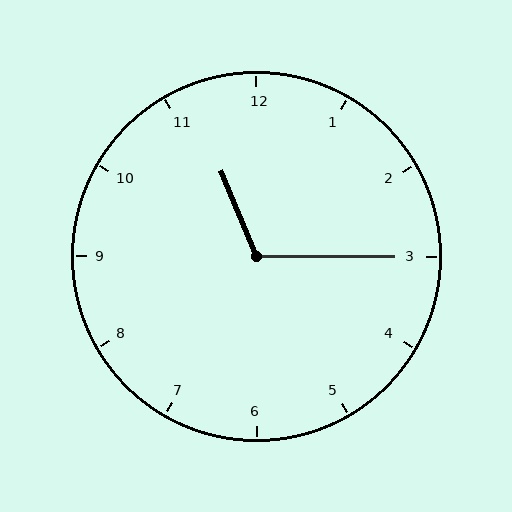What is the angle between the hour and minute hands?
Approximately 112 degrees.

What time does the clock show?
11:15.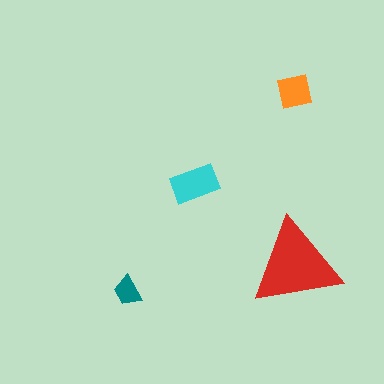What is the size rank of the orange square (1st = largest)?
3rd.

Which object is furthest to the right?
The red triangle is rightmost.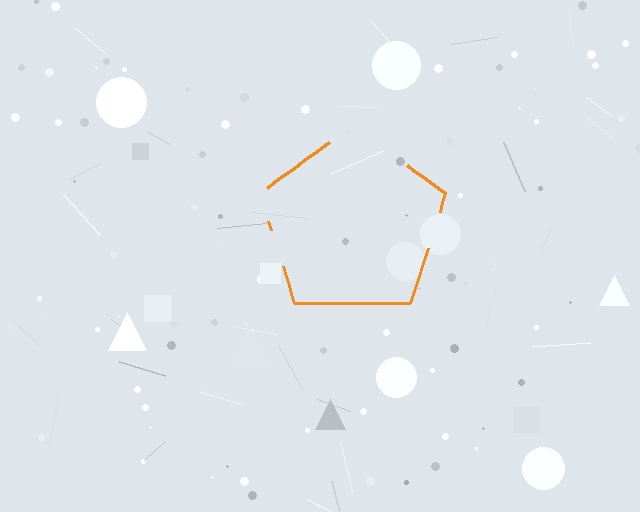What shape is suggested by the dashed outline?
The dashed outline suggests a pentagon.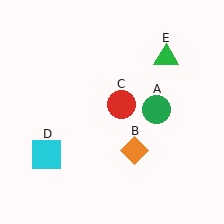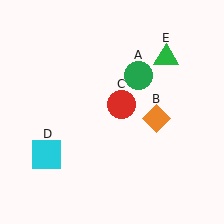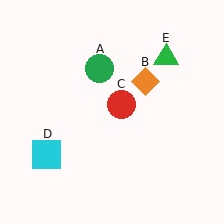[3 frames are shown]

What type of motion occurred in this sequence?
The green circle (object A), orange diamond (object B) rotated counterclockwise around the center of the scene.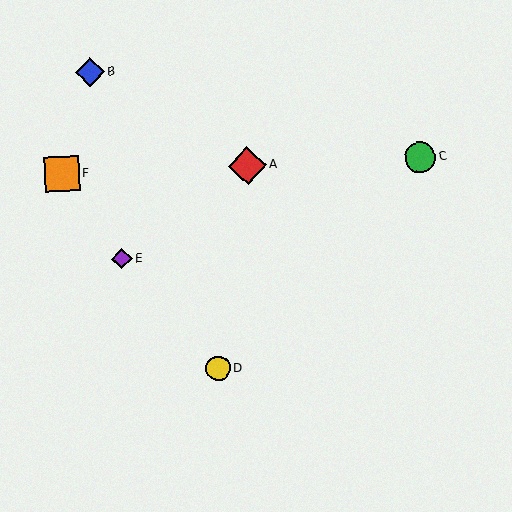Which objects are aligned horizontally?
Objects A, C, F are aligned horizontally.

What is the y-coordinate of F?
Object F is at y≈174.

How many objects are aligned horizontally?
3 objects (A, C, F) are aligned horizontally.